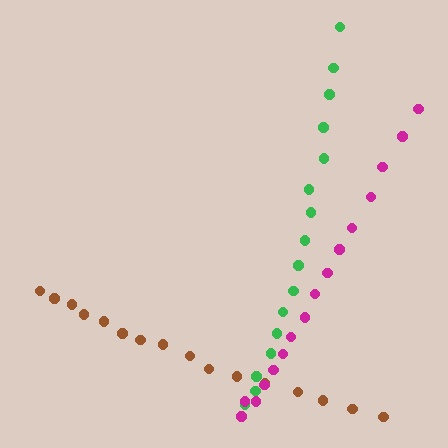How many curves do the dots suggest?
There are 3 distinct paths.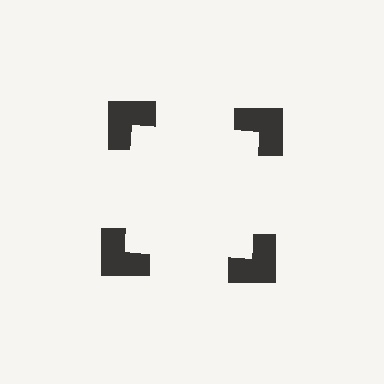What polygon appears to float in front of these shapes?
An illusory square — its edges are inferred from the aligned wedge cuts in the notched squares, not physically drawn.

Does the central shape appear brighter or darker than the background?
It typically appears slightly brighter than the background, even though no actual brightness change is drawn.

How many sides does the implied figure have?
4 sides.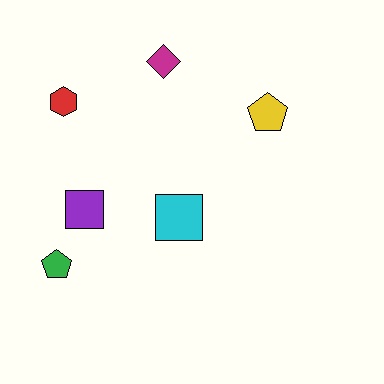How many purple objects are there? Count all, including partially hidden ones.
There is 1 purple object.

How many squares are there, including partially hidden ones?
There are 2 squares.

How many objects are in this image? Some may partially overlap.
There are 6 objects.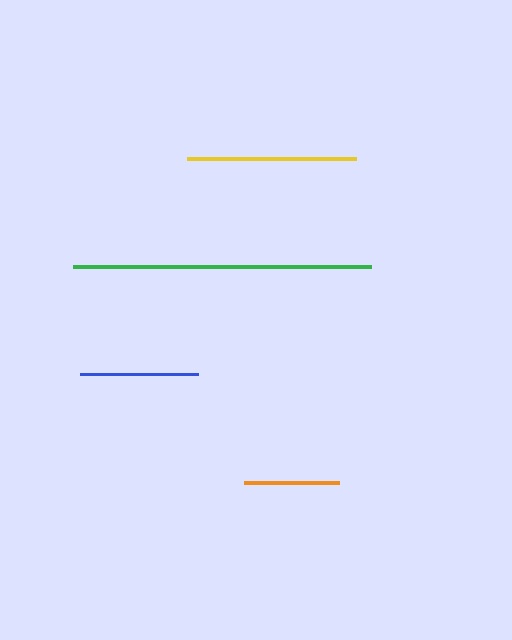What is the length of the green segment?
The green segment is approximately 298 pixels long.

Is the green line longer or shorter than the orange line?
The green line is longer than the orange line.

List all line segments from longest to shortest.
From longest to shortest: green, yellow, blue, orange.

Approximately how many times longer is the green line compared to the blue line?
The green line is approximately 2.5 times the length of the blue line.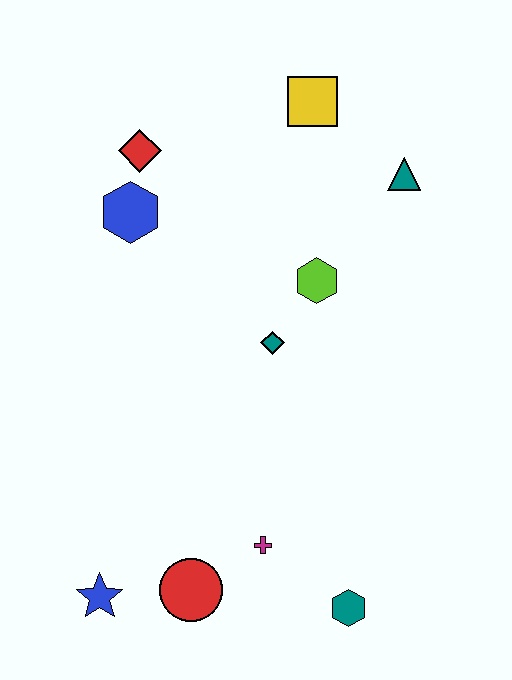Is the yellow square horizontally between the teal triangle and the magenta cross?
Yes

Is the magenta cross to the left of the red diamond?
No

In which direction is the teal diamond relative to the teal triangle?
The teal diamond is below the teal triangle.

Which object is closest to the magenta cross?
The red circle is closest to the magenta cross.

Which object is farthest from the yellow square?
The blue star is farthest from the yellow square.